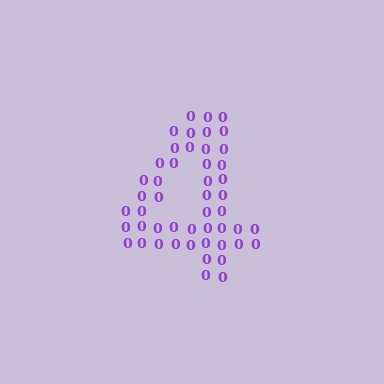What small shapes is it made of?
It is made of small digit 0's.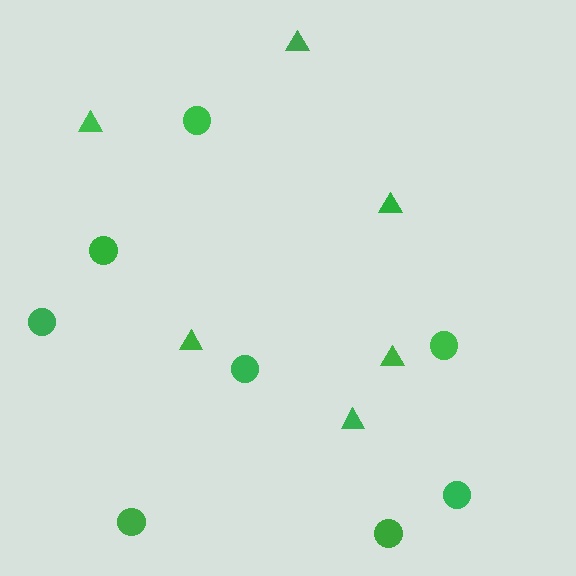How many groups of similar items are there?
There are 2 groups: one group of circles (8) and one group of triangles (6).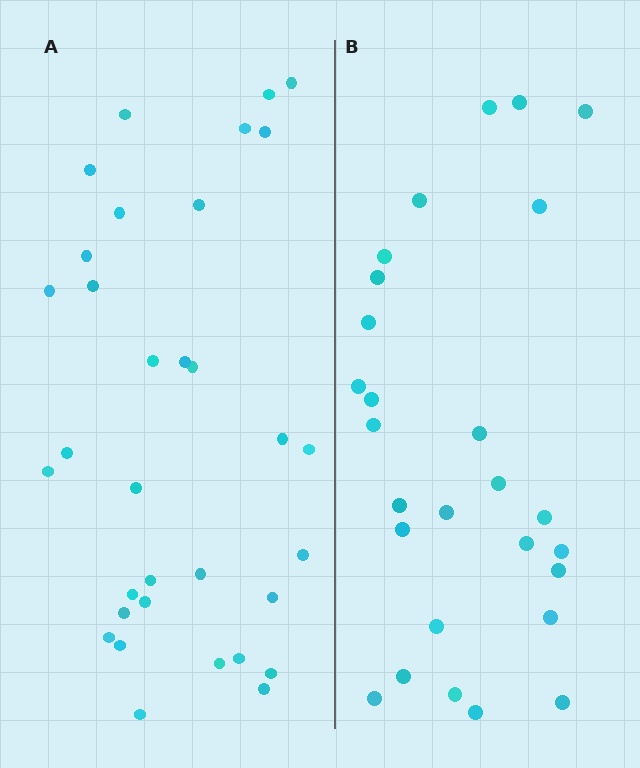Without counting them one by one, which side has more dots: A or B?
Region A (the left region) has more dots.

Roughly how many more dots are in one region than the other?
Region A has about 6 more dots than region B.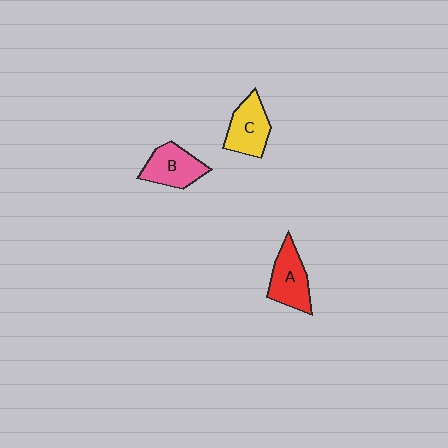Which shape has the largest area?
Shape A (red).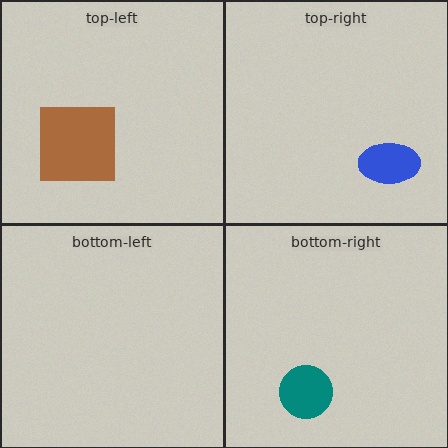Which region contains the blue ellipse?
The top-right region.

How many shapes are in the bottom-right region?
1.